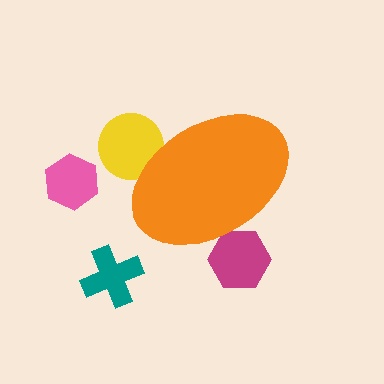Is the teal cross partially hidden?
No, the teal cross is fully visible.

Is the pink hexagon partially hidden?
No, the pink hexagon is fully visible.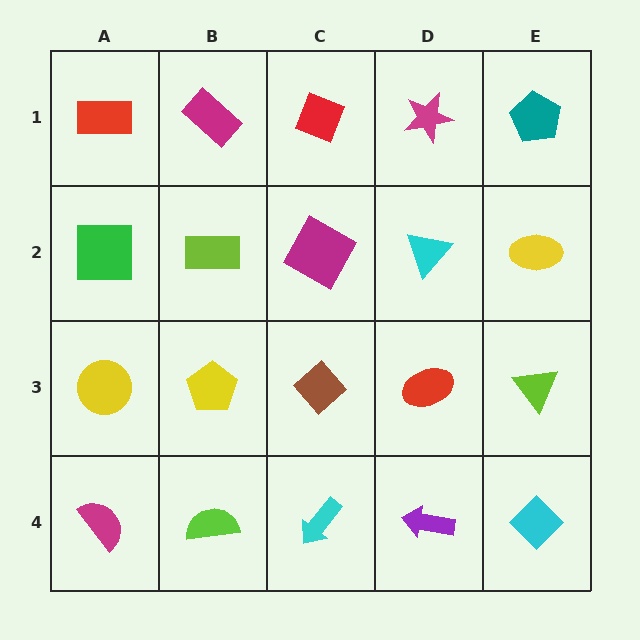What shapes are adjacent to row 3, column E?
A yellow ellipse (row 2, column E), a cyan diamond (row 4, column E), a red ellipse (row 3, column D).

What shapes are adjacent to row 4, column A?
A yellow circle (row 3, column A), a lime semicircle (row 4, column B).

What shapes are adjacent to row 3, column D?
A cyan triangle (row 2, column D), a purple arrow (row 4, column D), a brown diamond (row 3, column C), a lime triangle (row 3, column E).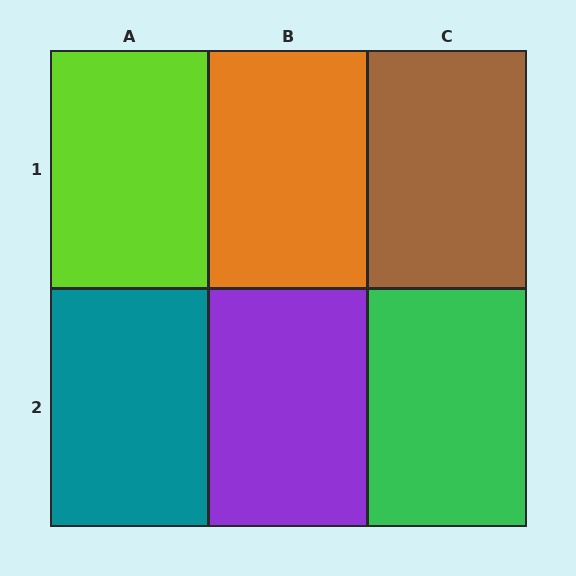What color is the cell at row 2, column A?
Teal.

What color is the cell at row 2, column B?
Purple.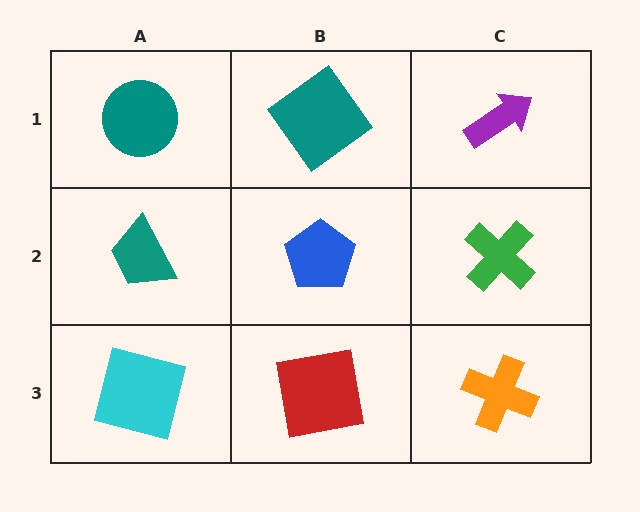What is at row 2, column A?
A teal trapezoid.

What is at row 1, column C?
A purple arrow.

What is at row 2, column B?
A blue pentagon.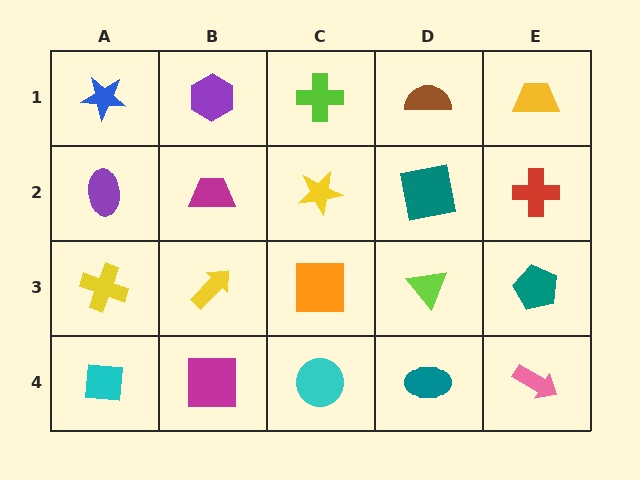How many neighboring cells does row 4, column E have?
2.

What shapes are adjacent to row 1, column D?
A teal square (row 2, column D), a lime cross (row 1, column C), a yellow trapezoid (row 1, column E).